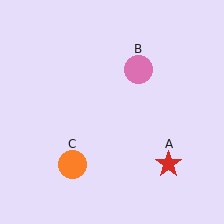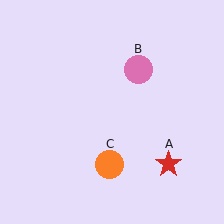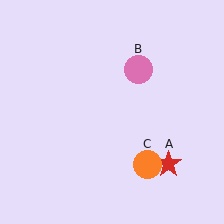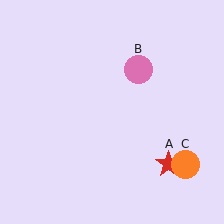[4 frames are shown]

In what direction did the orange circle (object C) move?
The orange circle (object C) moved right.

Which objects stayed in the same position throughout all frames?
Red star (object A) and pink circle (object B) remained stationary.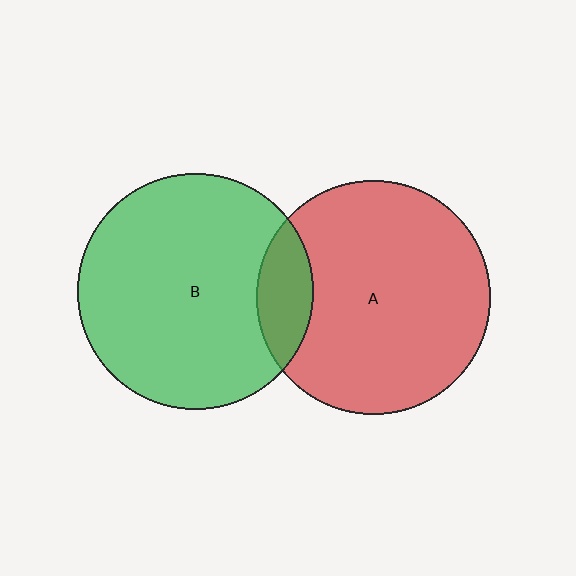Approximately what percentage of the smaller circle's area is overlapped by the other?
Approximately 15%.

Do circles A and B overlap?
Yes.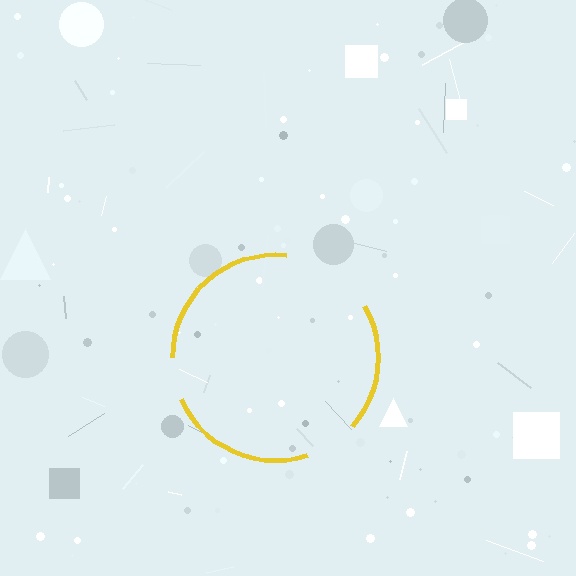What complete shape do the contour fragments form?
The contour fragments form a circle.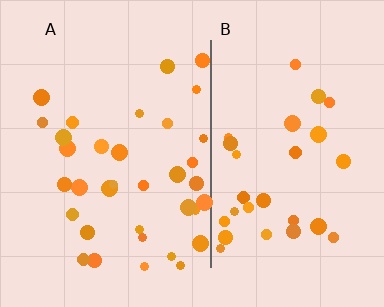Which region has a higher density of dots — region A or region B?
A (the left).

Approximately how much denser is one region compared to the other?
Approximately 1.2× — region A over region B.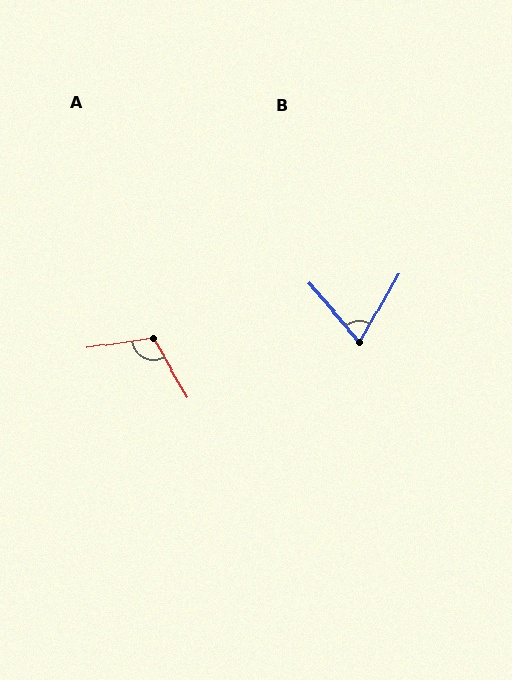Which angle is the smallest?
B, at approximately 70 degrees.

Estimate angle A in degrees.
Approximately 112 degrees.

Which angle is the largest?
A, at approximately 112 degrees.